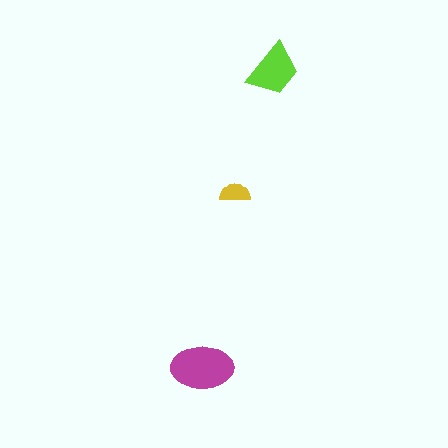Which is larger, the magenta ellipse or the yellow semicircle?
The magenta ellipse.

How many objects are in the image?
There are 3 objects in the image.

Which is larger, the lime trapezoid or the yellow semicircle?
The lime trapezoid.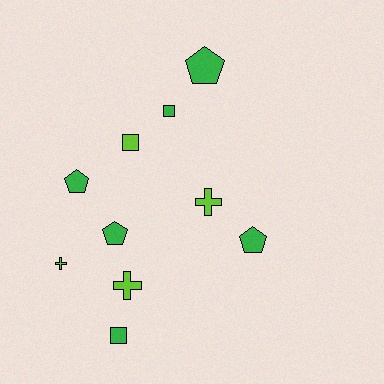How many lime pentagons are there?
There are no lime pentagons.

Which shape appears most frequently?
Pentagon, with 4 objects.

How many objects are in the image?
There are 10 objects.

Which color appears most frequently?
Green, with 6 objects.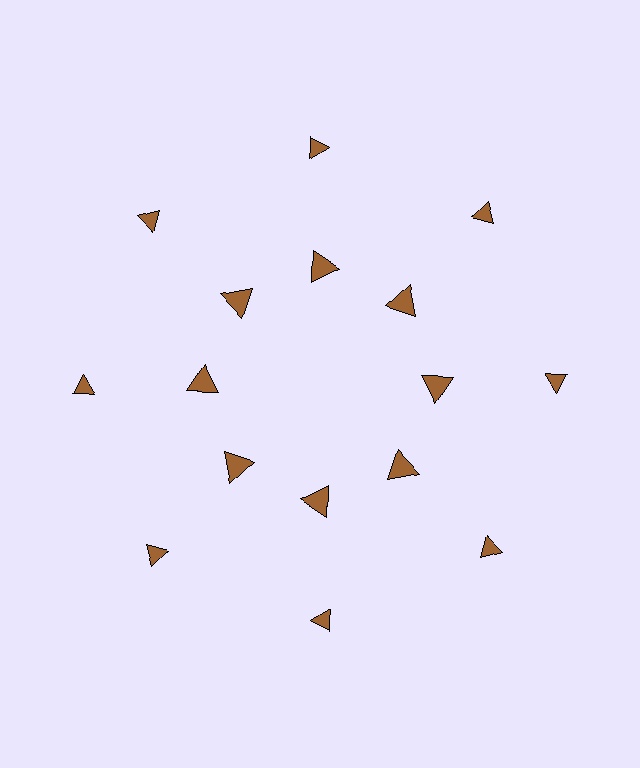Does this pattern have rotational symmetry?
Yes, this pattern has 8-fold rotational symmetry. It looks the same after rotating 45 degrees around the center.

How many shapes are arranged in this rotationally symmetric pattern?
There are 16 shapes, arranged in 8 groups of 2.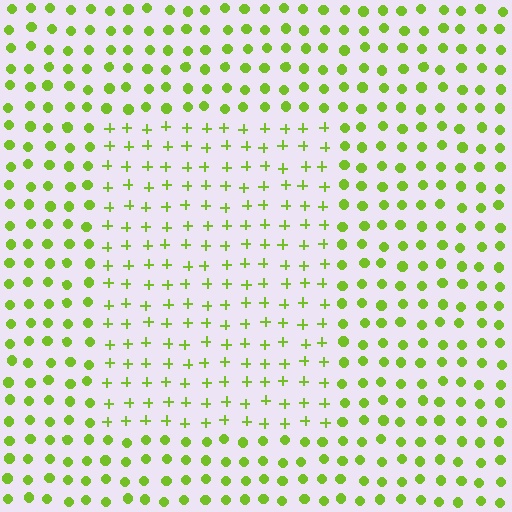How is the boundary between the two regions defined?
The boundary is defined by a change in element shape: plus signs inside vs. circles outside. All elements share the same color and spacing.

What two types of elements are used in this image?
The image uses plus signs inside the rectangle region and circles outside it.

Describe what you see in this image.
The image is filled with small lime elements arranged in a uniform grid. A rectangle-shaped region contains plus signs, while the surrounding area contains circles. The boundary is defined purely by the change in element shape.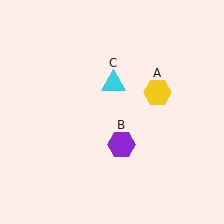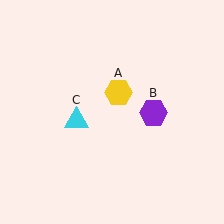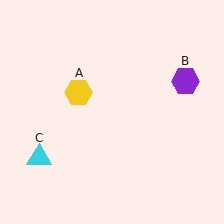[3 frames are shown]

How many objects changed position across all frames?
3 objects changed position: yellow hexagon (object A), purple hexagon (object B), cyan triangle (object C).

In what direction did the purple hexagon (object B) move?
The purple hexagon (object B) moved up and to the right.